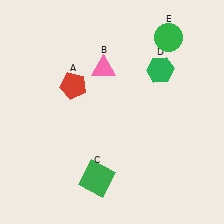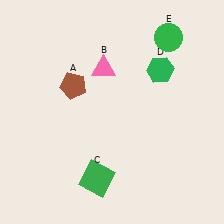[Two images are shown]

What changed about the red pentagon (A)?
In Image 1, A is red. In Image 2, it changed to brown.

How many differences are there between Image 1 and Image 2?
There is 1 difference between the two images.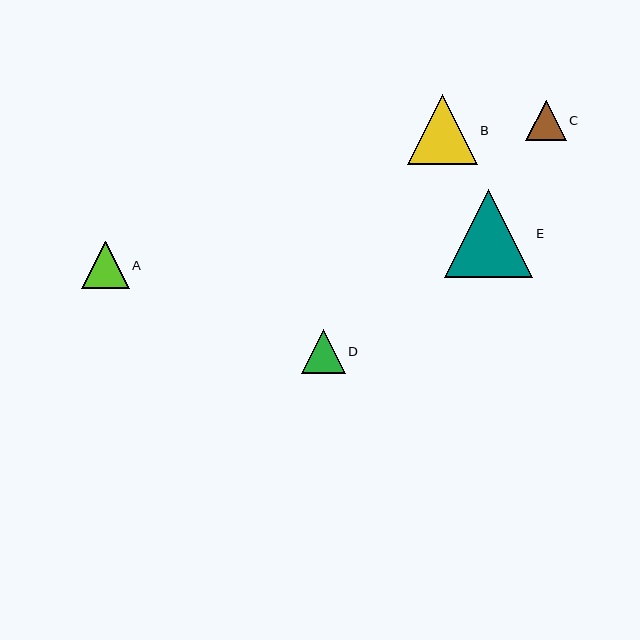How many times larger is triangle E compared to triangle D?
Triangle E is approximately 2.0 times the size of triangle D.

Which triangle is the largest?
Triangle E is the largest with a size of approximately 89 pixels.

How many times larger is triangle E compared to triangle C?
Triangle E is approximately 2.2 times the size of triangle C.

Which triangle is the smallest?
Triangle C is the smallest with a size of approximately 40 pixels.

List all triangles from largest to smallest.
From largest to smallest: E, B, A, D, C.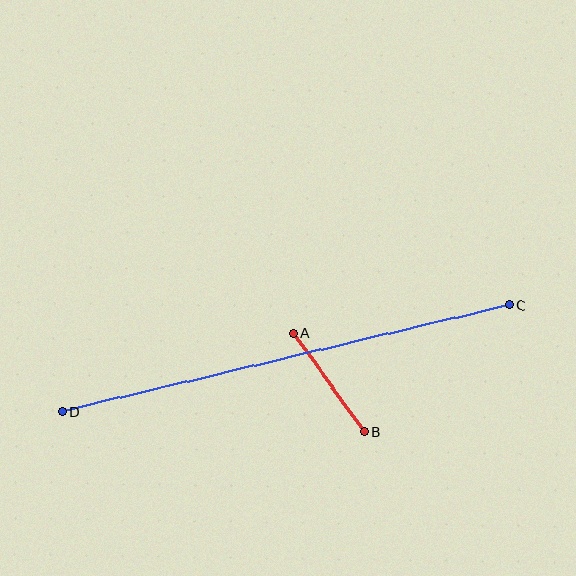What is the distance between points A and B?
The distance is approximately 121 pixels.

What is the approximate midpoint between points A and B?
The midpoint is at approximately (329, 383) pixels.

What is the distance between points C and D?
The distance is approximately 459 pixels.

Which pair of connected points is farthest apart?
Points C and D are farthest apart.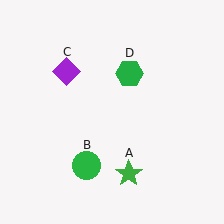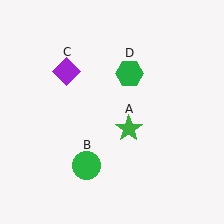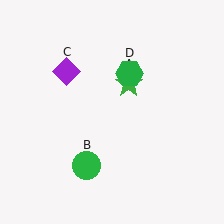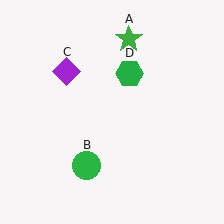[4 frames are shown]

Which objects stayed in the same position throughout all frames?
Green circle (object B) and purple diamond (object C) and green hexagon (object D) remained stationary.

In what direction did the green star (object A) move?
The green star (object A) moved up.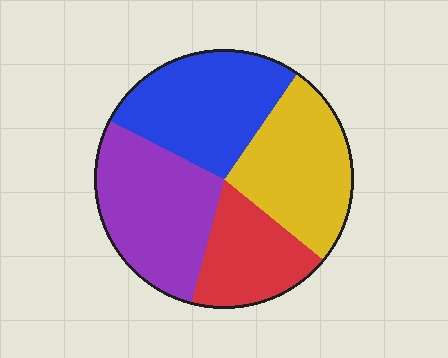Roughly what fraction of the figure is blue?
Blue covers around 25% of the figure.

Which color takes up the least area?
Red, at roughly 20%.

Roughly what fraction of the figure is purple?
Purple covers around 30% of the figure.